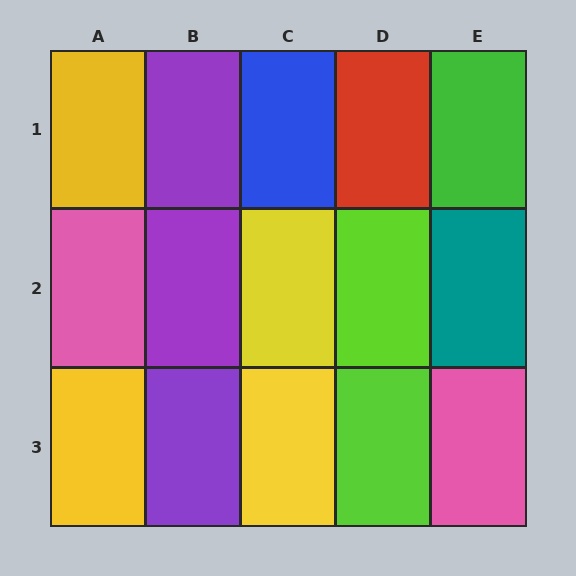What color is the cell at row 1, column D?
Red.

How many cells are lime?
2 cells are lime.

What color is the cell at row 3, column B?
Purple.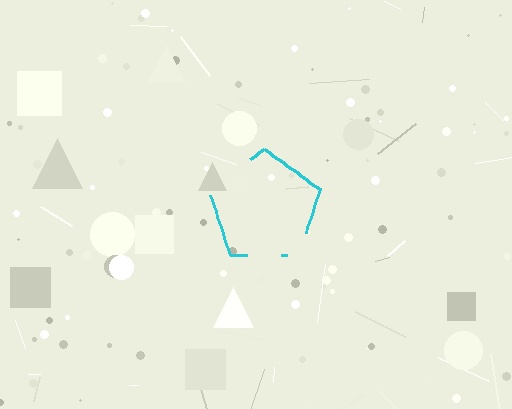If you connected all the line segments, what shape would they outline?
They would outline a pentagon.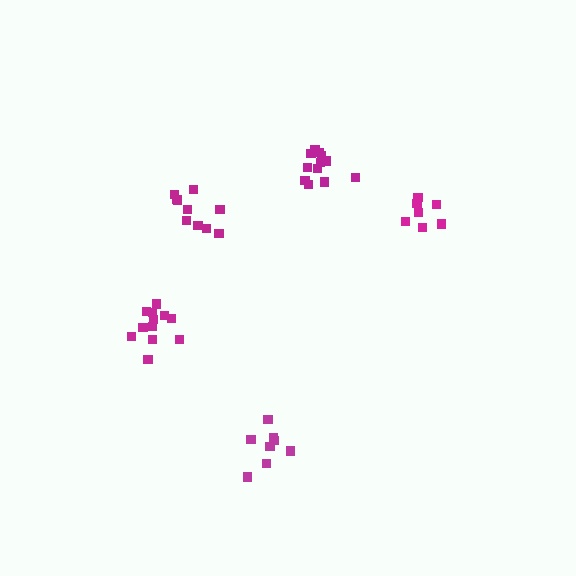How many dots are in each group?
Group 1: 12 dots, Group 2: 13 dots, Group 3: 7 dots, Group 4: 8 dots, Group 5: 10 dots (50 total).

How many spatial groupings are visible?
There are 5 spatial groupings.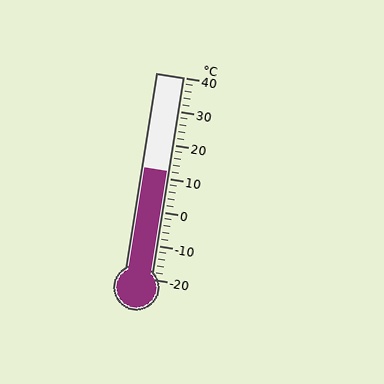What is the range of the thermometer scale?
The thermometer scale ranges from -20°C to 40°C.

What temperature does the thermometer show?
The thermometer shows approximately 12°C.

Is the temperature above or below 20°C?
The temperature is below 20°C.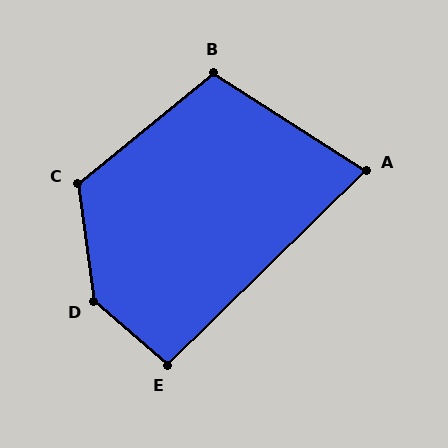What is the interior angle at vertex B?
Approximately 108 degrees (obtuse).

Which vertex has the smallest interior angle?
A, at approximately 77 degrees.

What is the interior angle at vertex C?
Approximately 122 degrees (obtuse).